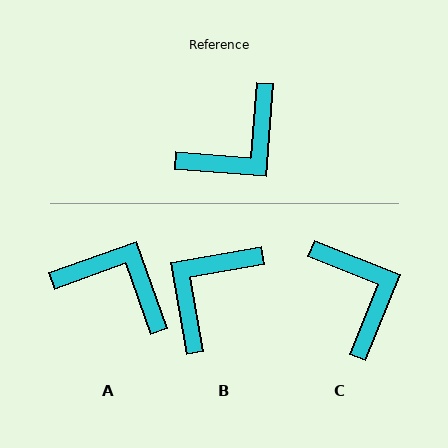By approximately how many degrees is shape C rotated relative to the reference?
Approximately 72 degrees counter-clockwise.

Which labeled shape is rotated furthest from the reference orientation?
B, about 166 degrees away.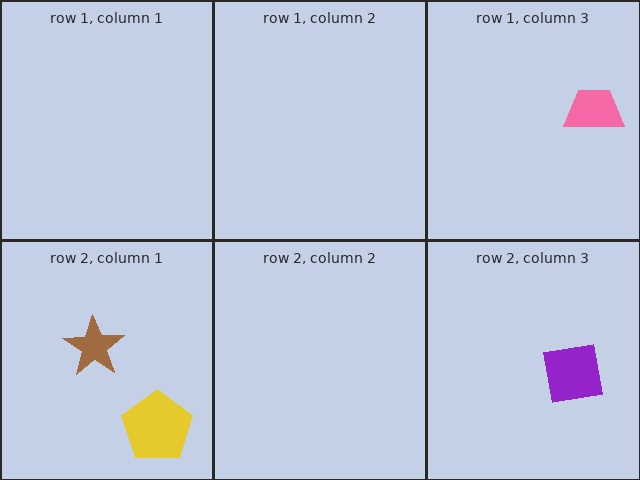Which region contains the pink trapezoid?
The row 1, column 3 region.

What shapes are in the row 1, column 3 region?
The pink trapezoid.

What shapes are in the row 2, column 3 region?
The purple square.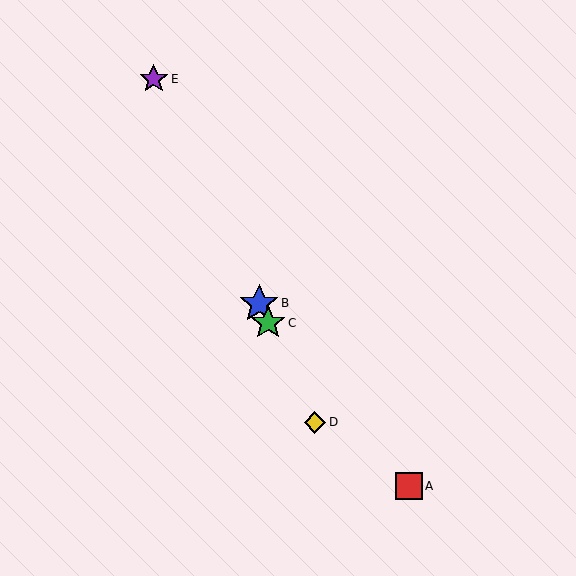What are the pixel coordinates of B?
Object B is at (259, 303).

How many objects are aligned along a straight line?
4 objects (B, C, D, E) are aligned along a straight line.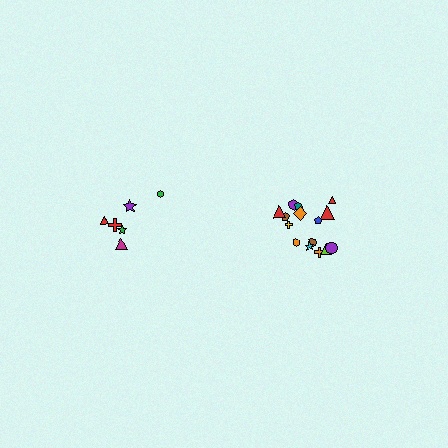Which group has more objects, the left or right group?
The right group.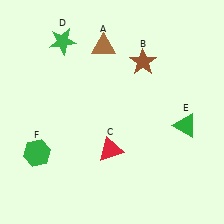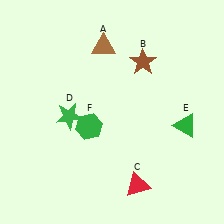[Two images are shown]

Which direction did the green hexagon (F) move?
The green hexagon (F) moved right.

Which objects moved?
The objects that moved are: the red triangle (C), the green star (D), the green hexagon (F).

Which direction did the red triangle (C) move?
The red triangle (C) moved down.